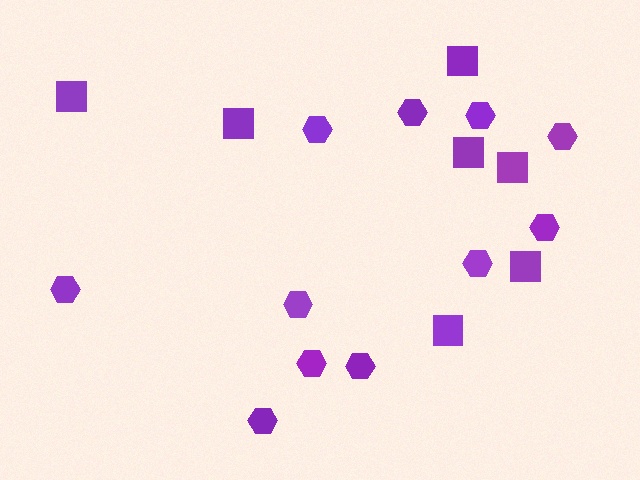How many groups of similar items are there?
There are 2 groups: one group of hexagons (11) and one group of squares (7).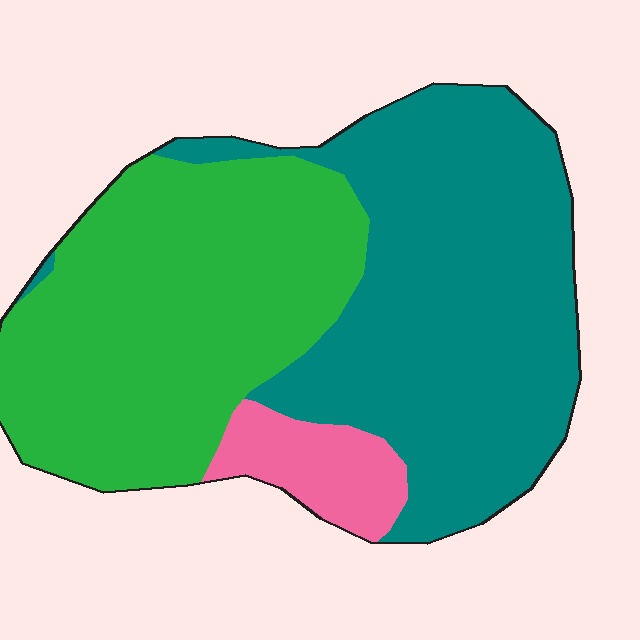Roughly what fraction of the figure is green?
Green takes up about two fifths (2/5) of the figure.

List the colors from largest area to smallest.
From largest to smallest: teal, green, pink.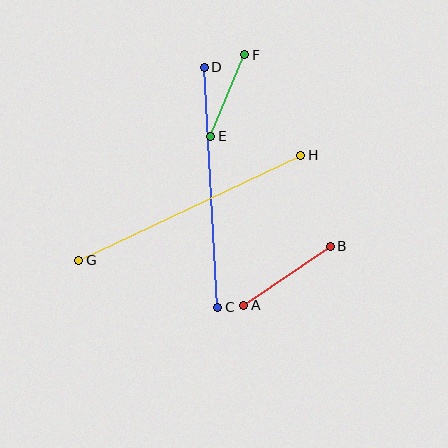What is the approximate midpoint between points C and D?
The midpoint is at approximately (211, 187) pixels.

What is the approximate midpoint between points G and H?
The midpoint is at approximately (190, 208) pixels.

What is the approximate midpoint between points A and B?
The midpoint is at approximately (287, 276) pixels.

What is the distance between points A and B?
The distance is approximately 105 pixels.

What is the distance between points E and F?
The distance is approximately 88 pixels.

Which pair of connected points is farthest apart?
Points G and H are farthest apart.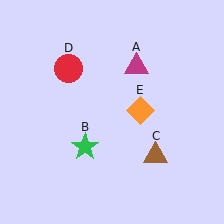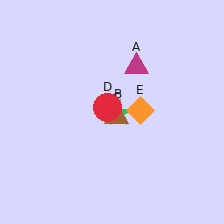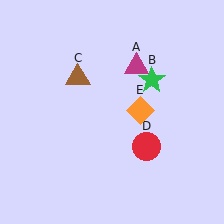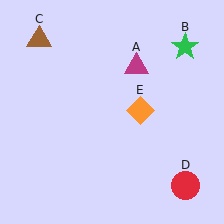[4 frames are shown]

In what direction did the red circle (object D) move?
The red circle (object D) moved down and to the right.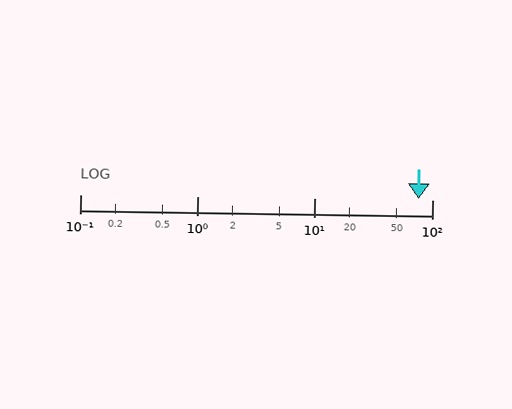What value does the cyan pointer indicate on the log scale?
The pointer indicates approximately 77.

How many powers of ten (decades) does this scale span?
The scale spans 3 decades, from 0.1 to 100.